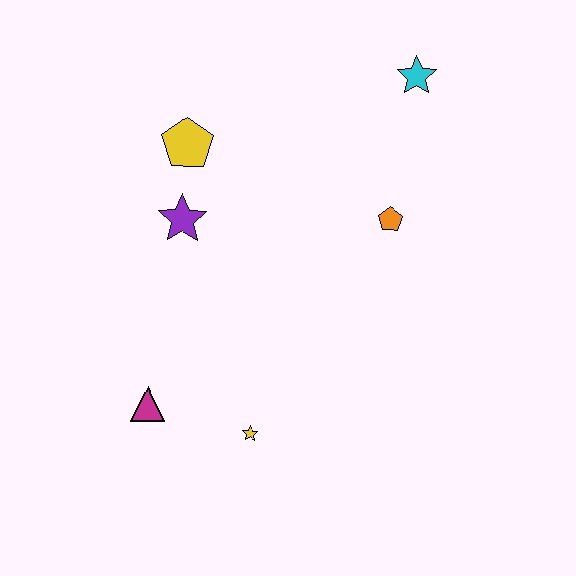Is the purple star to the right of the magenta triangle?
Yes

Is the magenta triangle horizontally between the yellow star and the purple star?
No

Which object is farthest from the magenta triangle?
The cyan star is farthest from the magenta triangle.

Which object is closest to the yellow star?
The magenta triangle is closest to the yellow star.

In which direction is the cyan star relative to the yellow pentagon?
The cyan star is to the right of the yellow pentagon.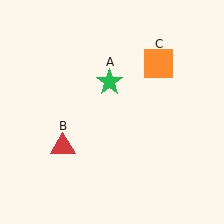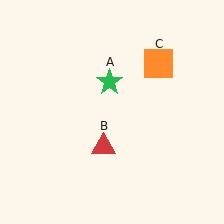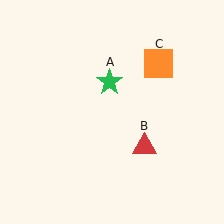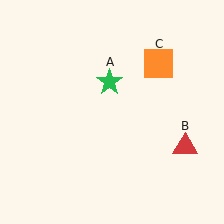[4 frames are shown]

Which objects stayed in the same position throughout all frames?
Green star (object A) and orange square (object C) remained stationary.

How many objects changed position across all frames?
1 object changed position: red triangle (object B).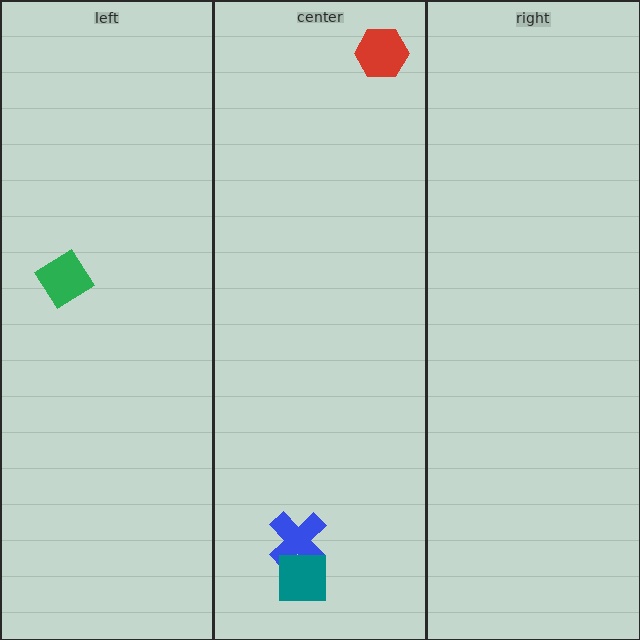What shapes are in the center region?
The blue cross, the teal square, the red hexagon.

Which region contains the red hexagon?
The center region.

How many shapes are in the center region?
3.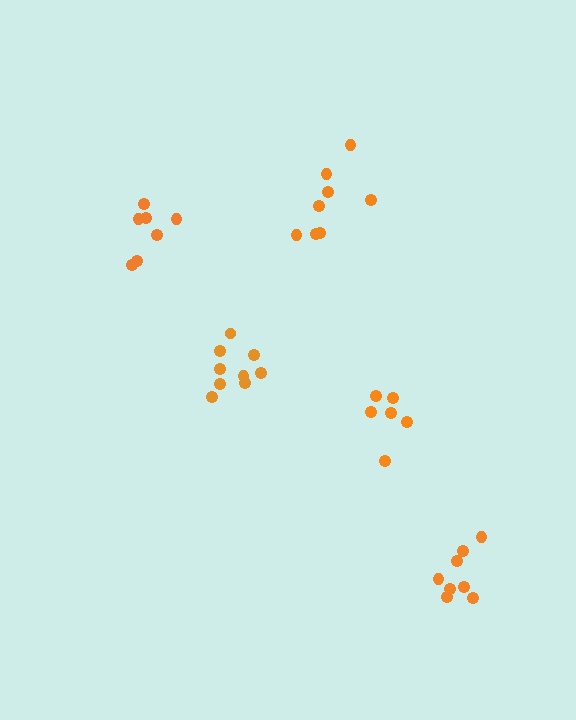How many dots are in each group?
Group 1: 6 dots, Group 2: 9 dots, Group 3: 7 dots, Group 4: 8 dots, Group 5: 8 dots (38 total).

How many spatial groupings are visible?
There are 5 spatial groupings.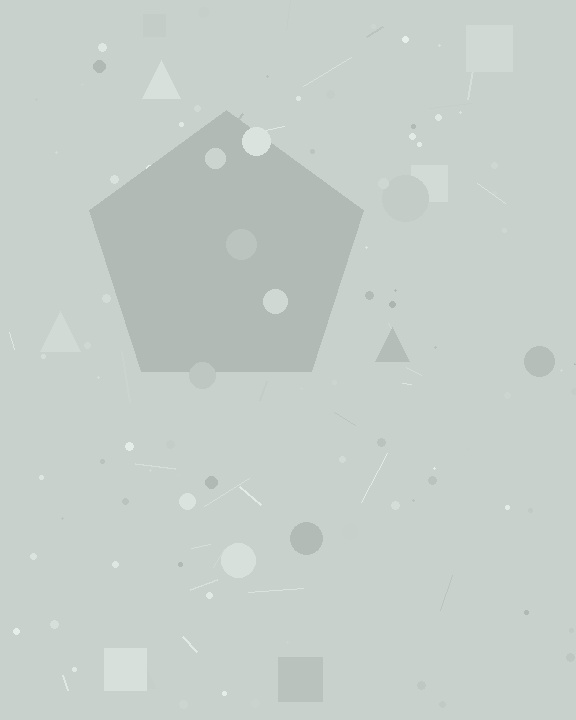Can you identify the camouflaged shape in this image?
The camouflaged shape is a pentagon.